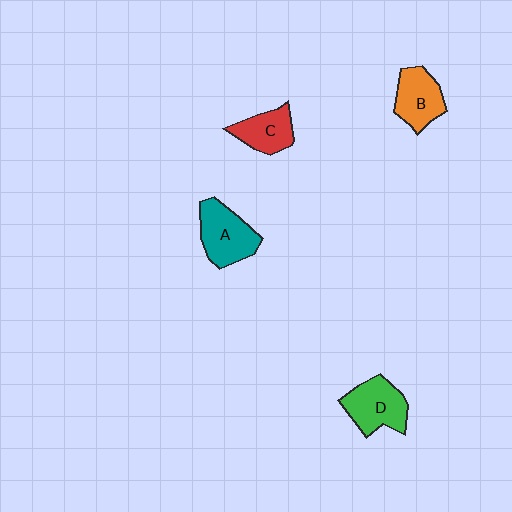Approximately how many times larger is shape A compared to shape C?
Approximately 1.4 times.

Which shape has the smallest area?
Shape C (red).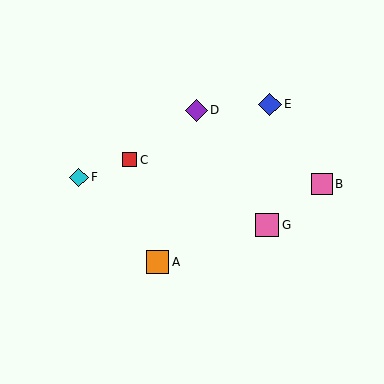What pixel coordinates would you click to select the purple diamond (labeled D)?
Click at (196, 110) to select the purple diamond D.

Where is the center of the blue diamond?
The center of the blue diamond is at (270, 104).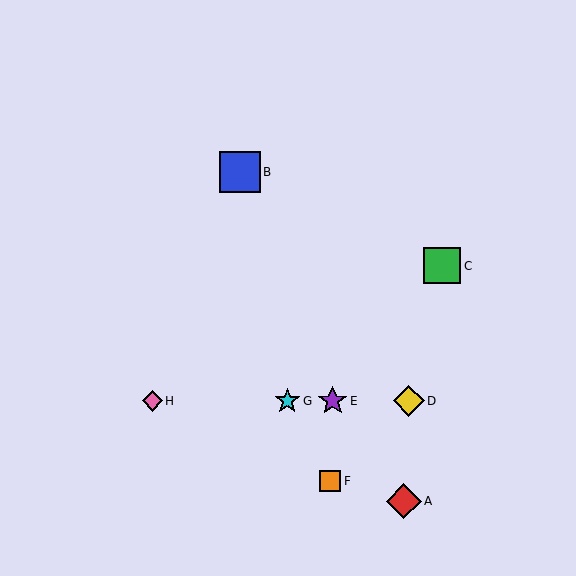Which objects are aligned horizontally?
Objects D, E, G, H are aligned horizontally.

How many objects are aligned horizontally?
4 objects (D, E, G, H) are aligned horizontally.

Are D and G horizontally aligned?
Yes, both are at y≈401.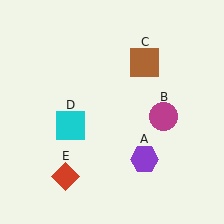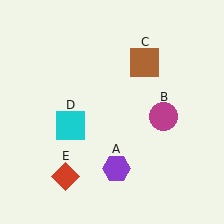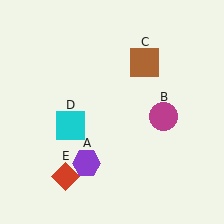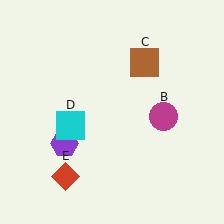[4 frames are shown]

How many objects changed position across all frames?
1 object changed position: purple hexagon (object A).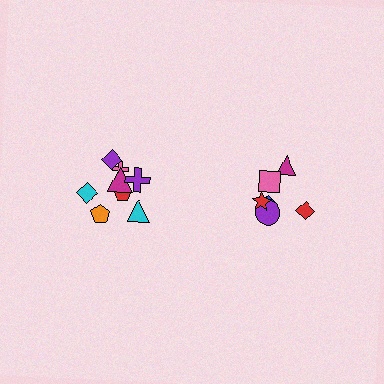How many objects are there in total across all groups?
There are 14 objects.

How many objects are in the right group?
There are 6 objects.